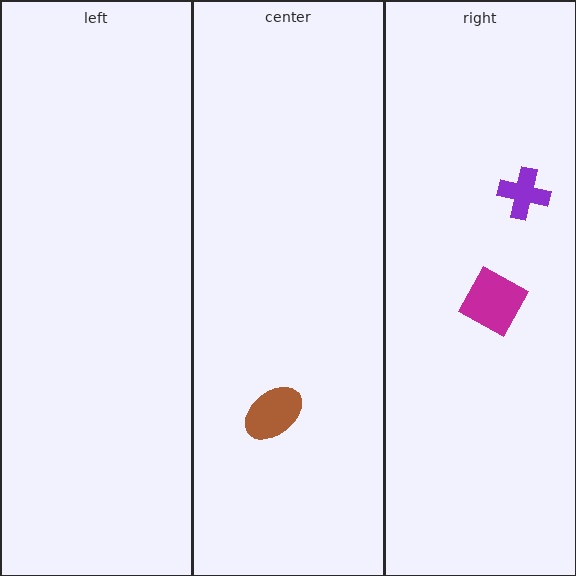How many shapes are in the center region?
1.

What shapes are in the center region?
The brown ellipse.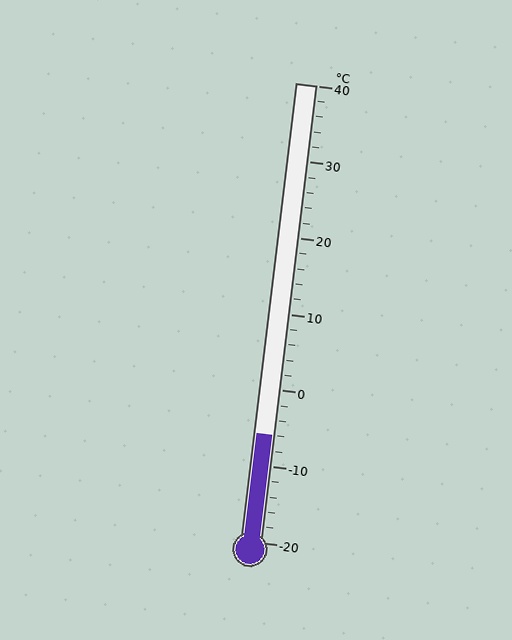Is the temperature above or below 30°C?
The temperature is below 30°C.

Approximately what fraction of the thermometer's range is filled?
The thermometer is filled to approximately 25% of its range.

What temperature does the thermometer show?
The thermometer shows approximately -6°C.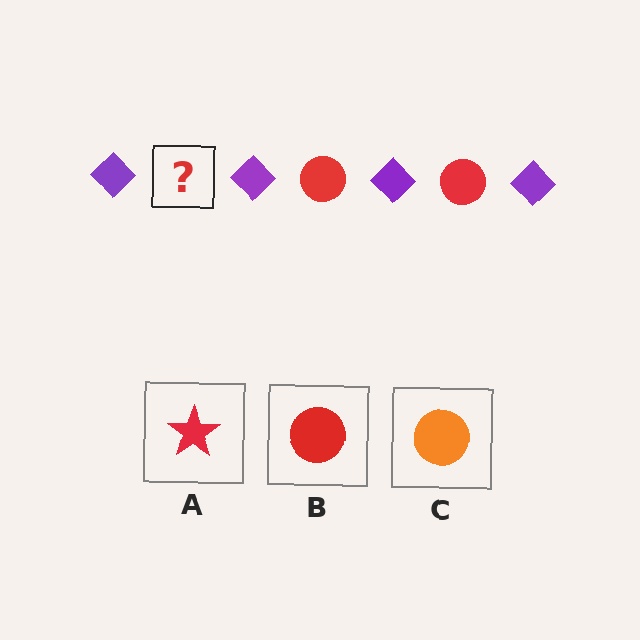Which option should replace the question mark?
Option B.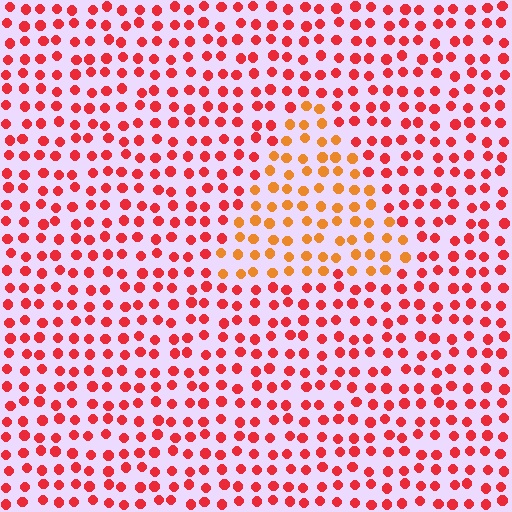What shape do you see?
I see a triangle.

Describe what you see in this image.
The image is filled with small red elements in a uniform arrangement. A triangle-shaped region is visible where the elements are tinted to a slightly different hue, forming a subtle color boundary.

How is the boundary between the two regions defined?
The boundary is defined purely by a slight shift in hue (about 34 degrees). Spacing, size, and orientation are identical on both sides.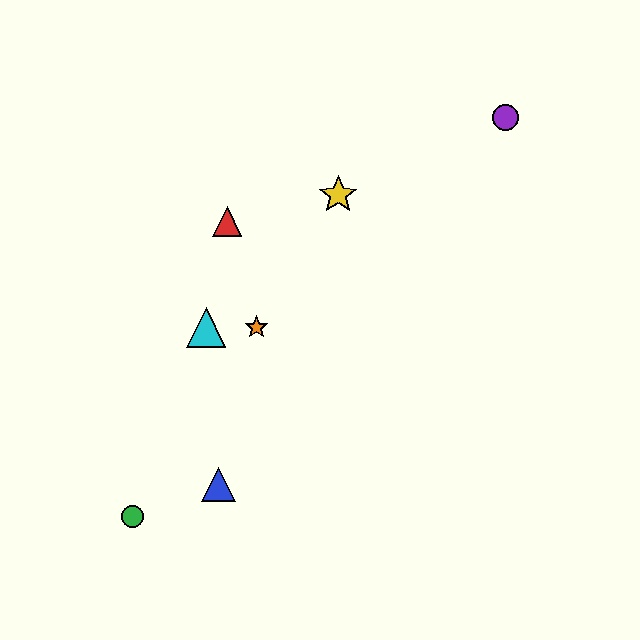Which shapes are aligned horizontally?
The orange star, the cyan triangle are aligned horizontally.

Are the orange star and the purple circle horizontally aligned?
No, the orange star is at y≈327 and the purple circle is at y≈117.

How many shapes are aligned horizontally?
2 shapes (the orange star, the cyan triangle) are aligned horizontally.